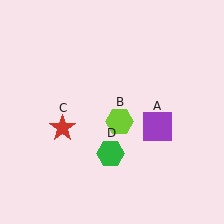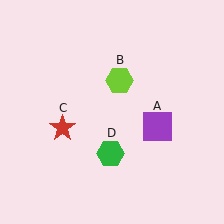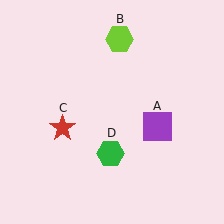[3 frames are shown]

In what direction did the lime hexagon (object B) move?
The lime hexagon (object B) moved up.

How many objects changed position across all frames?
1 object changed position: lime hexagon (object B).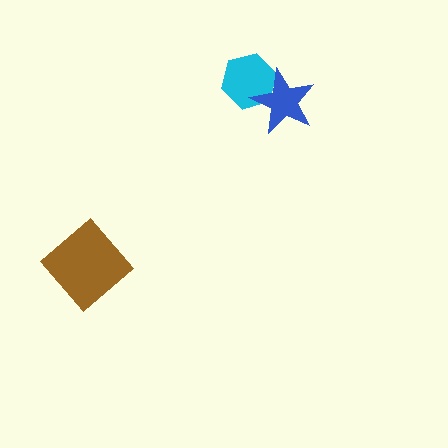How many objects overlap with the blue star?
1 object overlaps with the blue star.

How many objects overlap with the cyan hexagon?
1 object overlaps with the cyan hexagon.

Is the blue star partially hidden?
No, no other shape covers it.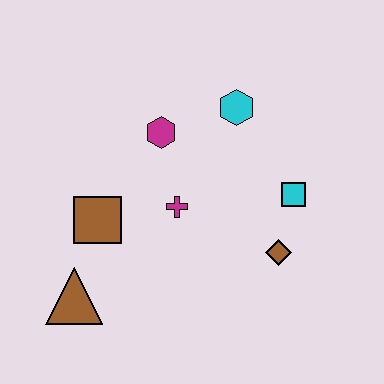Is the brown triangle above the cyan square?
No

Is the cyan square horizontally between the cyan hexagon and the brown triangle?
No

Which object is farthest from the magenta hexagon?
The brown triangle is farthest from the magenta hexagon.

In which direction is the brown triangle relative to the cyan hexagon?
The brown triangle is below the cyan hexagon.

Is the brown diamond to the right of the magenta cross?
Yes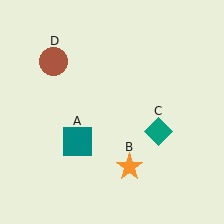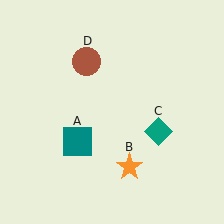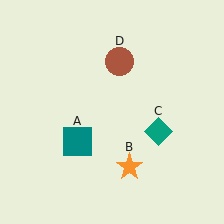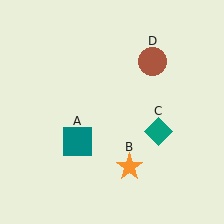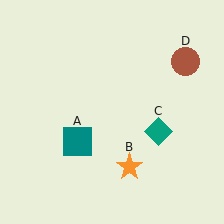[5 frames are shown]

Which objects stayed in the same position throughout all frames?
Teal square (object A) and orange star (object B) and teal diamond (object C) remained stationary.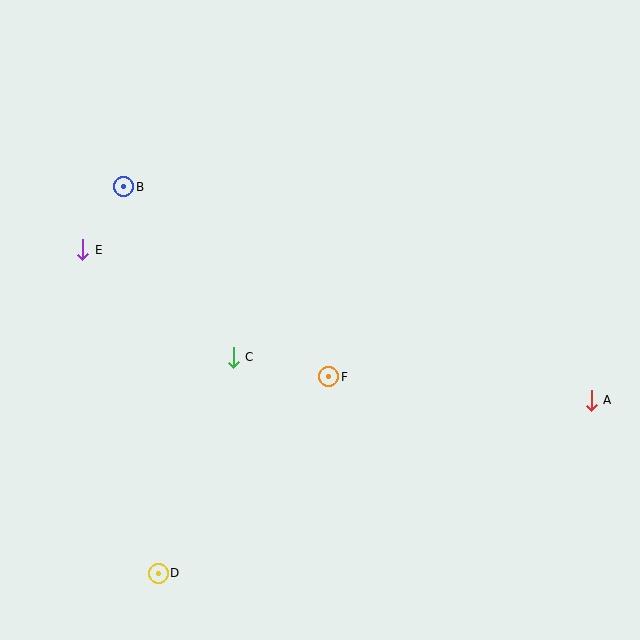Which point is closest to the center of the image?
Point F at (329, 377) is closest to the center.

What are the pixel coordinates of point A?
Point A is at (591, 400).